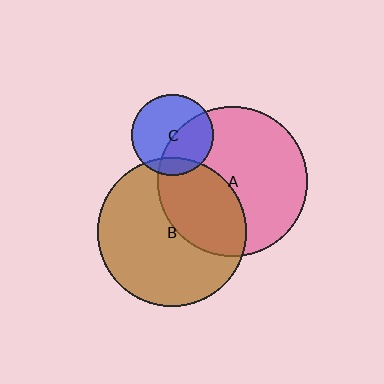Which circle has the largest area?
Circle A (pink).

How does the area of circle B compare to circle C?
Approximately 3.4 times.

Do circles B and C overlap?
Yes.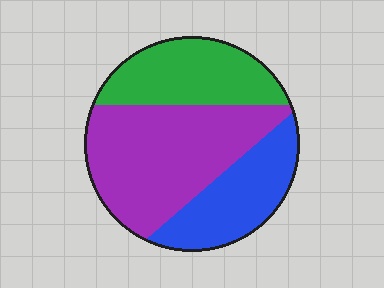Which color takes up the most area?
Purple, at roughly 45%.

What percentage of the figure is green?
Green covers about 25% of the figure.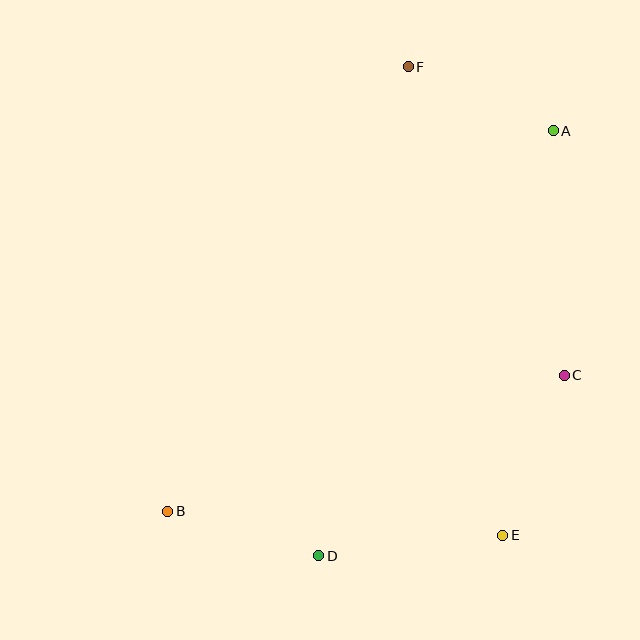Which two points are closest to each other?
Points B and D are closest to each other.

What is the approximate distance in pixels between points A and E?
The distance between A and E is approximately 408 pixels.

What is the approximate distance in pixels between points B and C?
The distance between B and C is approximately 419 pixels.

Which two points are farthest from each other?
Points A and B are farthest from each other.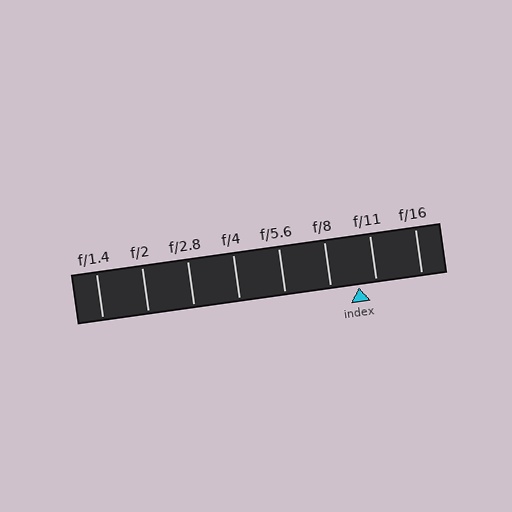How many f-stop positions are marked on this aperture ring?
There are 8 f-stop positions marked.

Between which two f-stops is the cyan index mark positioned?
The index mark is between f/8 and f/11.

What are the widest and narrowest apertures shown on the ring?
The widest aperture shown is f/1.4 and the narrowest is f/16.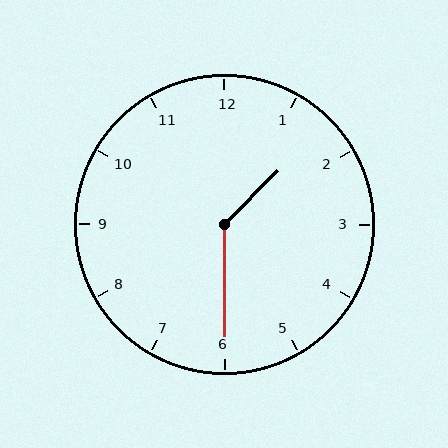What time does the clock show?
1:30.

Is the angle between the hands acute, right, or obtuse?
It is obtuse.